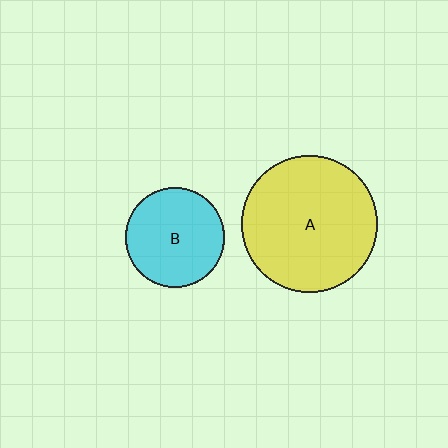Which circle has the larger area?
Circle A (yellow).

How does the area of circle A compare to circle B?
Approximately 1.9 times.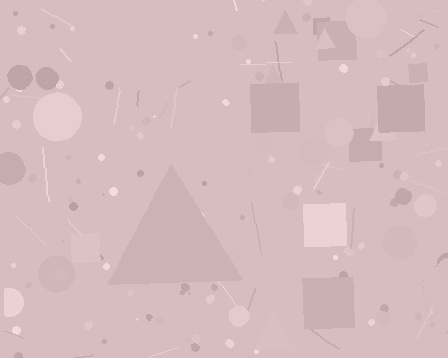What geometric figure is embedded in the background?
A triangle is embedded in the background.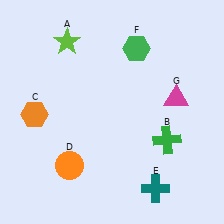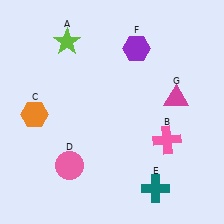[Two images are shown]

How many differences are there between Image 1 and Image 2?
There are 3 differences between the two images.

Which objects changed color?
B changed from green to pink. D changed from orange to pink. F changed from green to purple.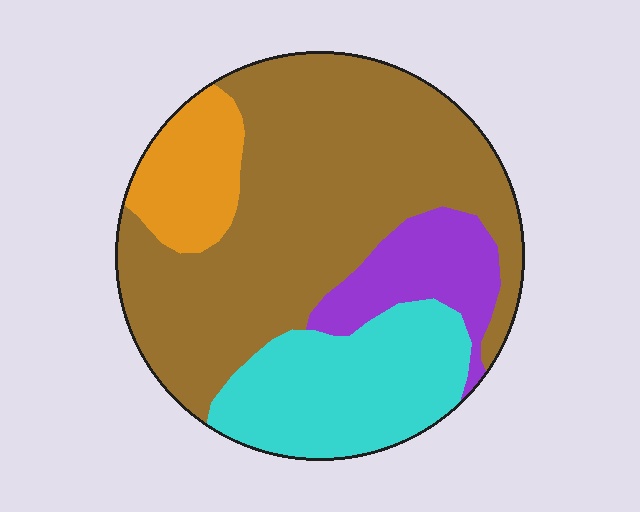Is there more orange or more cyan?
Cyan.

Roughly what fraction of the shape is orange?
Orange covers 11% of the shape.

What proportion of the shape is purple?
Purple covers roughly 10% of the shape.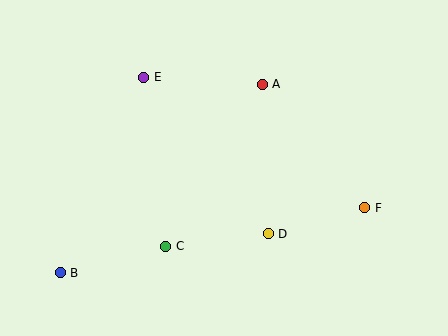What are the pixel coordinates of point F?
Point F is at (365, 208).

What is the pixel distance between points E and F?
The distance between E and F is 257 pixels.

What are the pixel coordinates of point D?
Point D is at (268, 234).